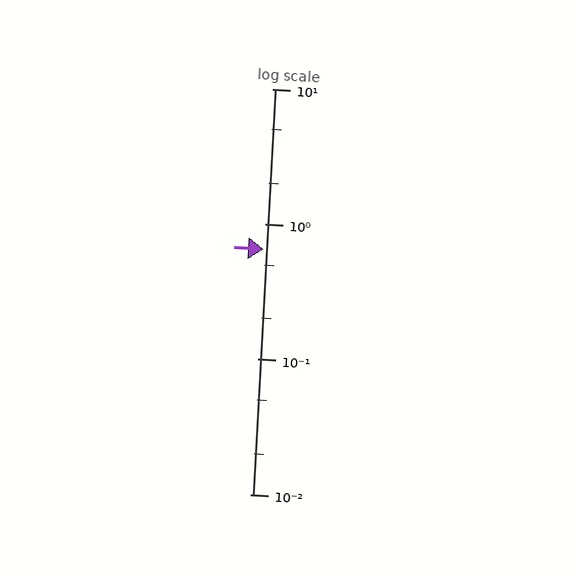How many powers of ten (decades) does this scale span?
The scale spans 3 decades, from 0.01 to 10.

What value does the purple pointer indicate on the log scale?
The pointer indicates approximately 0.65.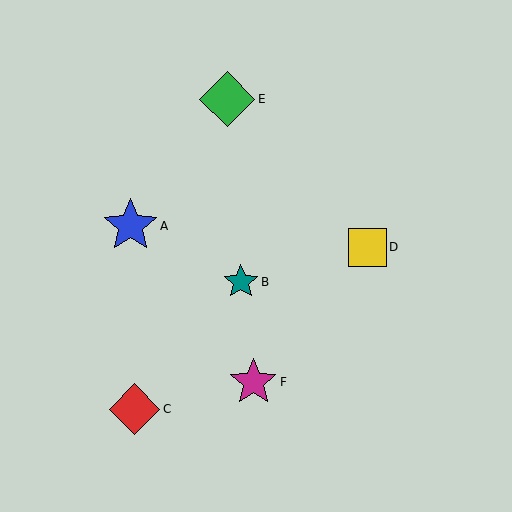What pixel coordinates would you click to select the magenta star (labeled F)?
Click at (253, 382) to select the magenta star F.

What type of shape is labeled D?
Shape D is a yellow square.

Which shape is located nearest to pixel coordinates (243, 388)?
The magenta star (labeled F) at (253, 382) is nearest to that location.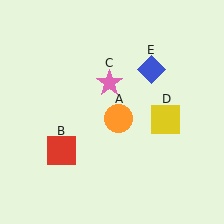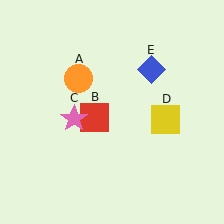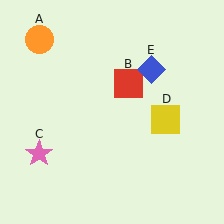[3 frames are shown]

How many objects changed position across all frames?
3 objects changed position: orange circle (object A), red square (object B), pink star (object C).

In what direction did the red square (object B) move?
The red square (object B) moved up and to the right.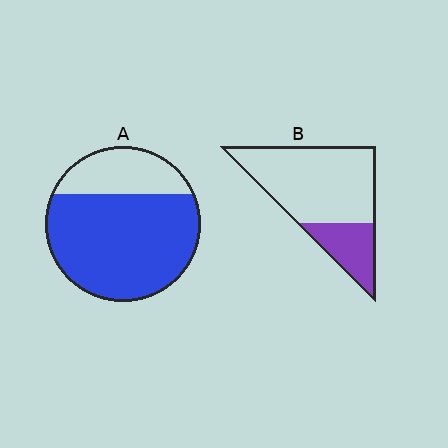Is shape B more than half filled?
No.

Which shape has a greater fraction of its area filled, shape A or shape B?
Shape A.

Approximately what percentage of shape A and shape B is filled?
A is approximately 75% and B is approximately 25%.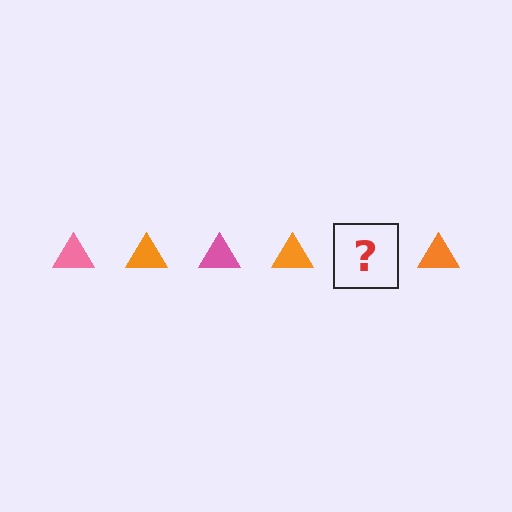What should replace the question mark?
The question mark should be replaced with a pink triangle.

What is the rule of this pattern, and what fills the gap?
The rule is that the pattern cycles through pink, orange triangles. The gap should be filled with a pink triangle.